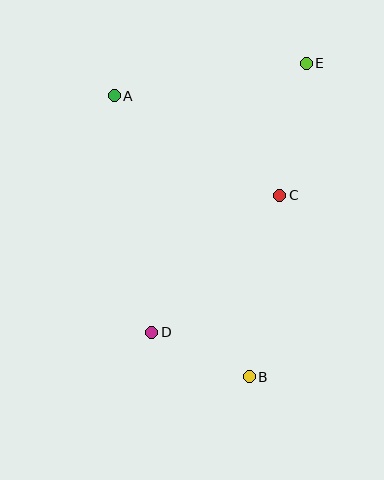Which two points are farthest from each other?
Points B and E are farthest from each other.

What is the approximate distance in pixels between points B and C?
The distance between B and C is approximately 184 pixels.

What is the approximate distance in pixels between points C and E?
The distance between C and E is approximately 135 pixels.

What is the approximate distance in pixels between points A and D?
The distance between A and D is approximately 240 pixels.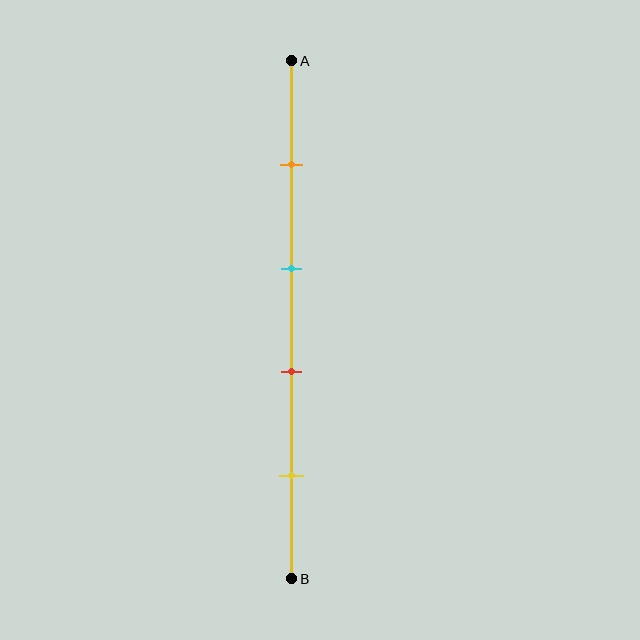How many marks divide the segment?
There are 4 marks dividing the segment.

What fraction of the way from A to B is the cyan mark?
The cyan mark is approximately 40% (0.4) of the way from A to B.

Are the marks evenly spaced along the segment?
Yes, the marks are approximately evenly spaced.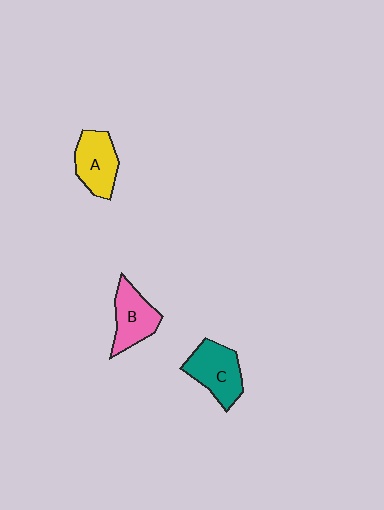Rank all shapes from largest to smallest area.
From largest to smallest: C (teal), A (yellow), B (pink).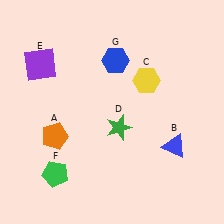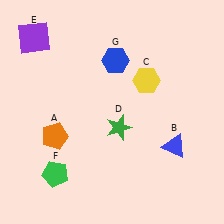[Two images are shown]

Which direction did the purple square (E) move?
The purple square (E) moved up.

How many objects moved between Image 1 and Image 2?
1 object moved between the two images.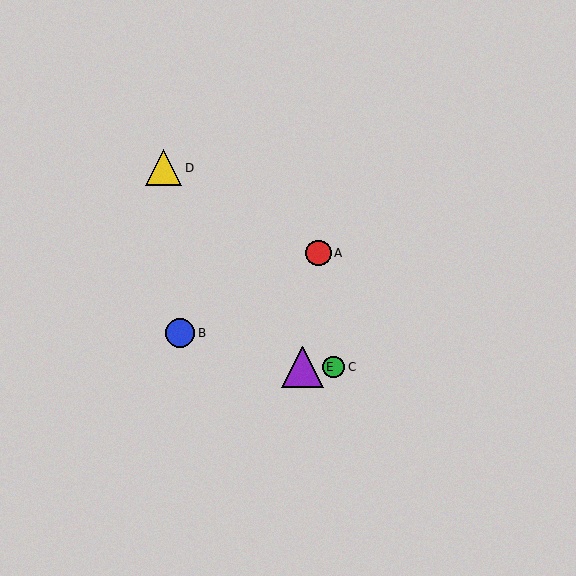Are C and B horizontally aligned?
No, C is at y≈367 and B is at y≈333.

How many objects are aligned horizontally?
2 objects (C, E) are aligned horizontally.